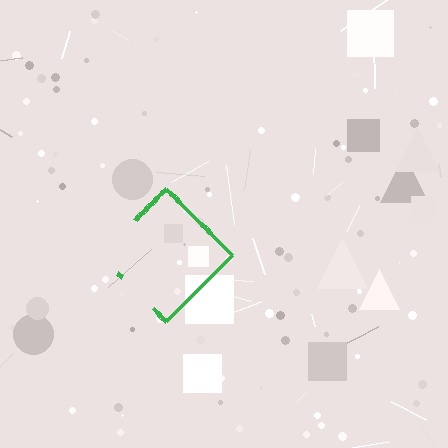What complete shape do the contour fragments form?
The contour fragments form a diamond.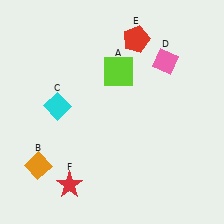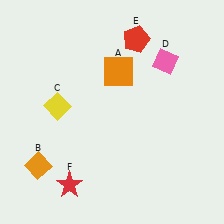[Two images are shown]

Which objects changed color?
A changed from lime to orange. C changed from cyan to yellow.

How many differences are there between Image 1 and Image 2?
There are 2 differences between the two images.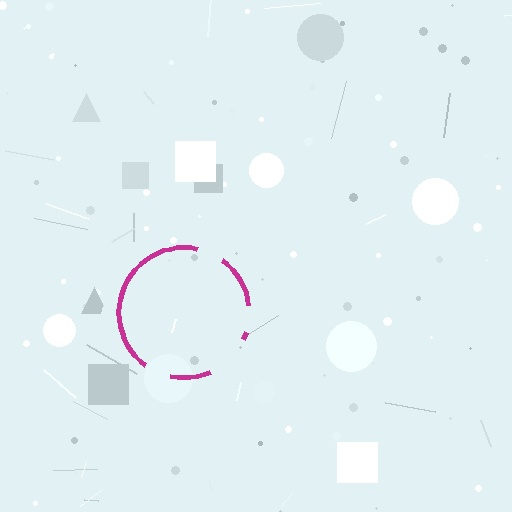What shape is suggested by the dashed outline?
The dashed outline suggests a circle.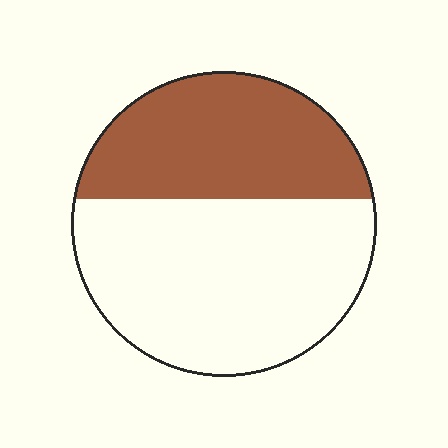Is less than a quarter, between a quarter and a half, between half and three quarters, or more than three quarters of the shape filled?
Between a quarter and a half.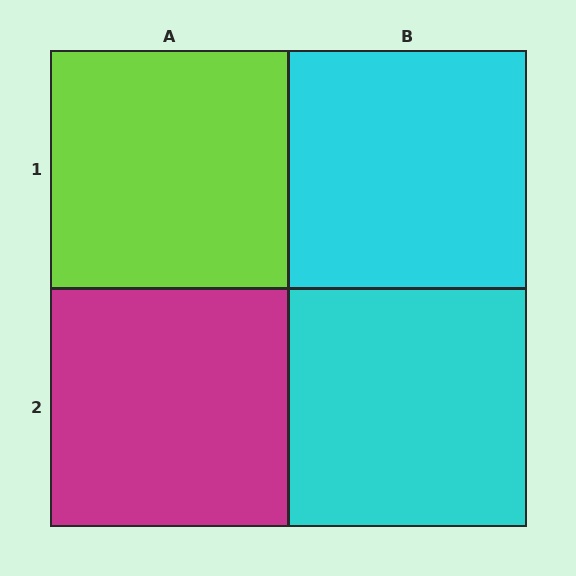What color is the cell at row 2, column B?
Cyan.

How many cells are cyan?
2 cells are cyan.